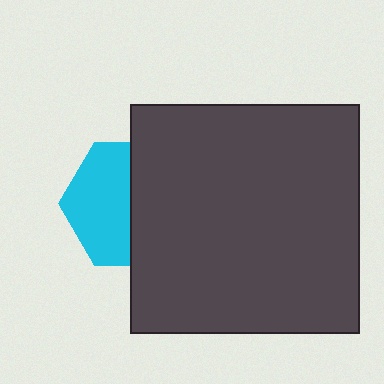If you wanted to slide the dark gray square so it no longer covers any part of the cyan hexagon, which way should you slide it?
Slide it right — that is the most direct way to separate the two shapes.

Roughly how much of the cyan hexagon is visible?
About half of it is visible (roughly 50%).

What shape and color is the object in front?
The object in front is a dark gray square.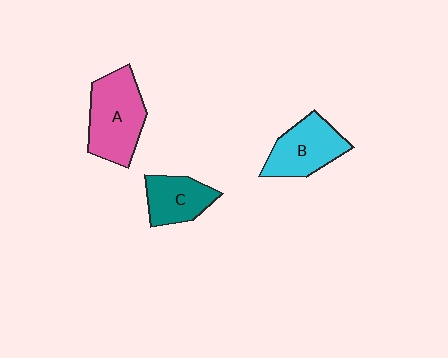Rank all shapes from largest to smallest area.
From largest to smallest: A (pink), B (cyan), C (teal).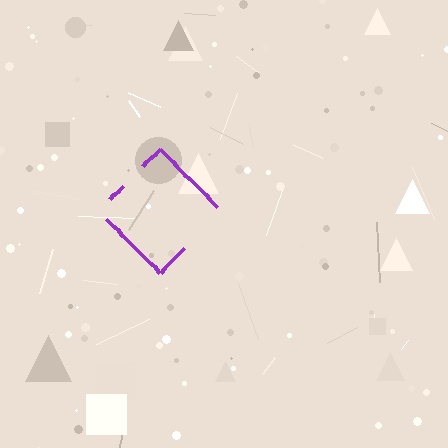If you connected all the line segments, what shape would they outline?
They would outline a diamond.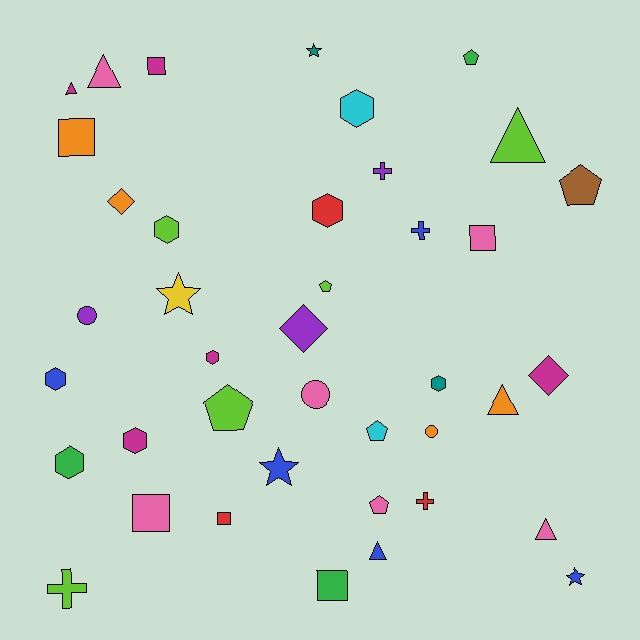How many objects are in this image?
There are 40 objects.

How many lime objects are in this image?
There are 5 lime objects.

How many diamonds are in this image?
There are 3 diamonds.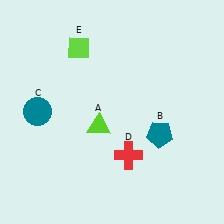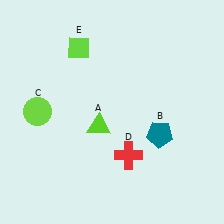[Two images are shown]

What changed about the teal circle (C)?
In Image 1, C is teal. In Image 2, it changed to lime.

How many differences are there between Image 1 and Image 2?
There is 1 difference between the two images.